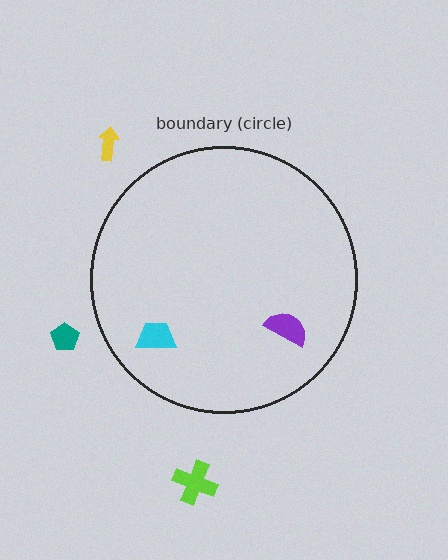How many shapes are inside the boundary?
2 inside, 3 outside.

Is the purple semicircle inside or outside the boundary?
Inside.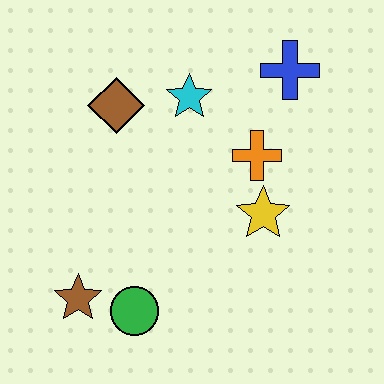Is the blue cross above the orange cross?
Yes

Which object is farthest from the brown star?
The blue cross is farthest from the brown star.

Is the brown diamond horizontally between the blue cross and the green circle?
No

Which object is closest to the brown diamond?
The cyan star is closest to the brown diamond.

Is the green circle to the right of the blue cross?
No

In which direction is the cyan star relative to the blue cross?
The cyan star is to the left of the blue cross.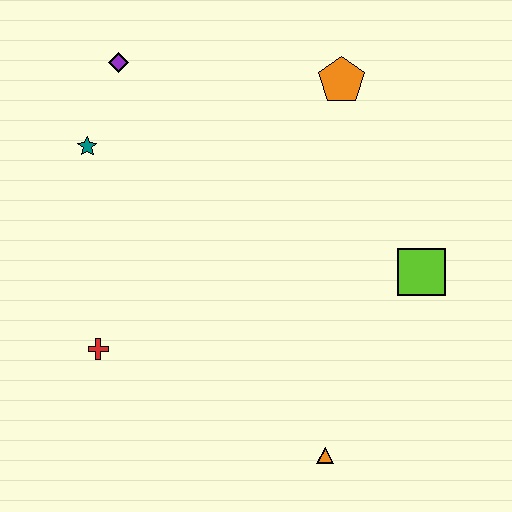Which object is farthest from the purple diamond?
The orange triangle is farthest from the purple diamond.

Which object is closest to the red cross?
The teal star is closest to the red cross.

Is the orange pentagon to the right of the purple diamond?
Yes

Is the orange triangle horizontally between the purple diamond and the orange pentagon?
Yes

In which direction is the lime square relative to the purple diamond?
The lime square is to the right of the purple diamond.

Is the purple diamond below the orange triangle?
No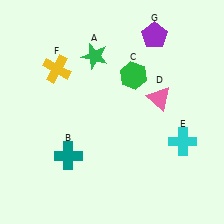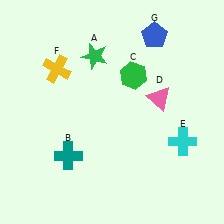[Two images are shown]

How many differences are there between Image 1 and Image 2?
There is 1 difference between the two images.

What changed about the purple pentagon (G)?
In Image 1, G is purple. In Image 2, it changed to blue.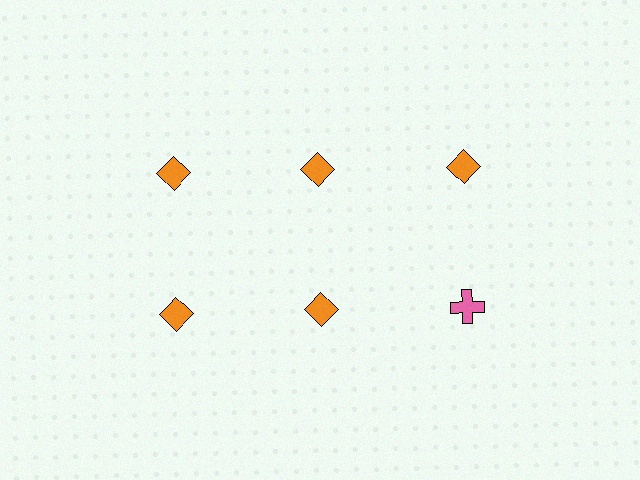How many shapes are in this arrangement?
There are 6 shapes arranged in a grid pattern.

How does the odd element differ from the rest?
It differs in both color (pink instead of orange) and shape (cross instead of diamond).